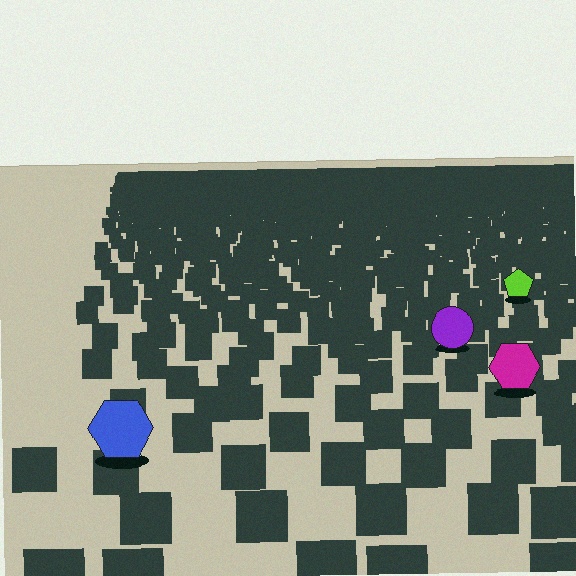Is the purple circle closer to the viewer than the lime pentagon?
Yes. The purple circle is closer — you can tell from the texture gradient: the ground texture is coarser near it.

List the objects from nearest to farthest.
From nearest to farthest: the blue hexagon, the magenta hexagon, the purple circle, the lime pentagon.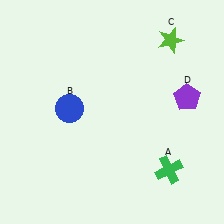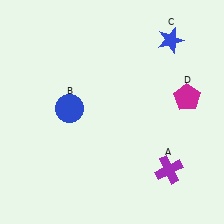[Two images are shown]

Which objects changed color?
A changed from green to purple. C changed from lime to blue. D changed from purple to magenta.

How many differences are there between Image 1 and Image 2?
There are 3 differences between the two images.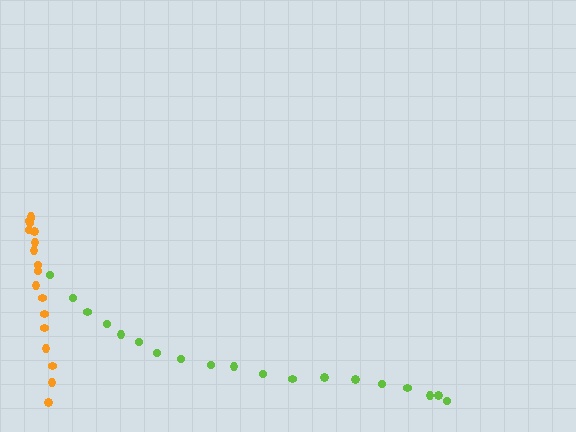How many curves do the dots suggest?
There are 2 distinct paths.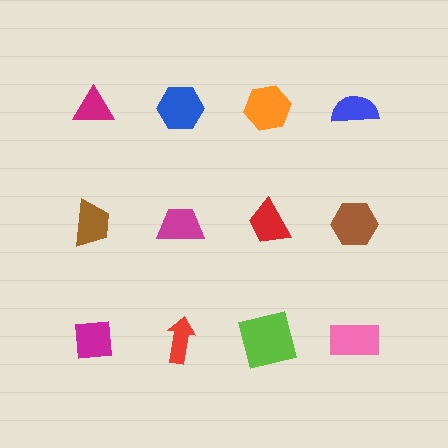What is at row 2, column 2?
A magenta trapezoid.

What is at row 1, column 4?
A blue semicircle.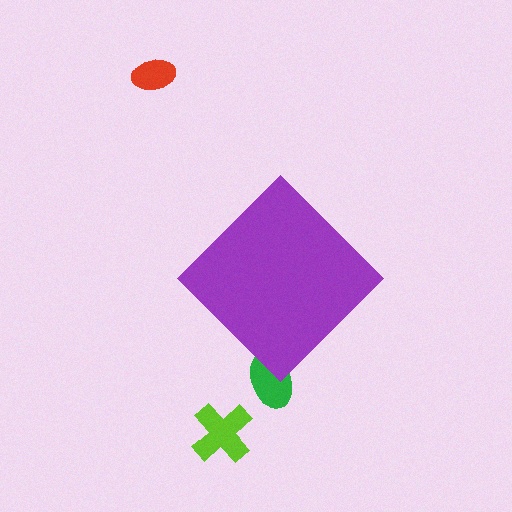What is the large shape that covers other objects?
A purple diamond.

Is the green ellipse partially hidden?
Yes, the green ellipse is partially hidden behind the purple diamond.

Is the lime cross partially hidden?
No, the lime cross is fully visible.